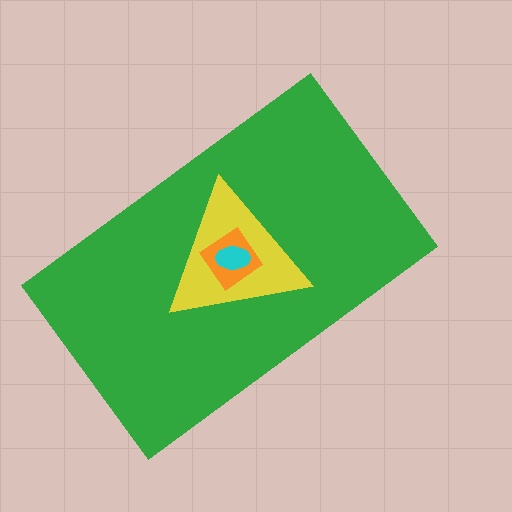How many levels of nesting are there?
4.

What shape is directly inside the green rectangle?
The yellow triangle.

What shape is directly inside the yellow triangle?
The orange diamond.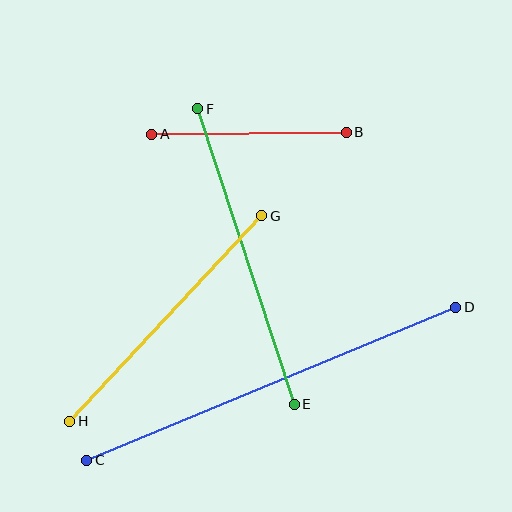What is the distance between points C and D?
The distance is approximately 399 pixels.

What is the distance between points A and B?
The distance is approximately 194 pixels.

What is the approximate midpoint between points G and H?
The midpoint is at approximately (166, 318) pixels.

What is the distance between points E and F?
The distance is approximately 310 pixels.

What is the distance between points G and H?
The distance is approximately 281 pixels.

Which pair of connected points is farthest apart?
Points C and D are farthest apart.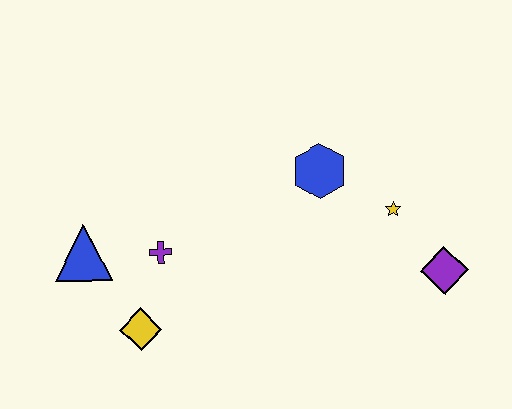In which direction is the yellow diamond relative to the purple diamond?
The yellow diamond is to the left of the purple diamond.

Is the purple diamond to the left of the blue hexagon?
No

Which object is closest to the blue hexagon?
The yellow star is closest to the blue hexagon.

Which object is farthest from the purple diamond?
The blue triangle is farthest from the purple diamond.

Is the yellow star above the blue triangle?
Yes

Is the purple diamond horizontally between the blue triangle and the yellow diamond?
No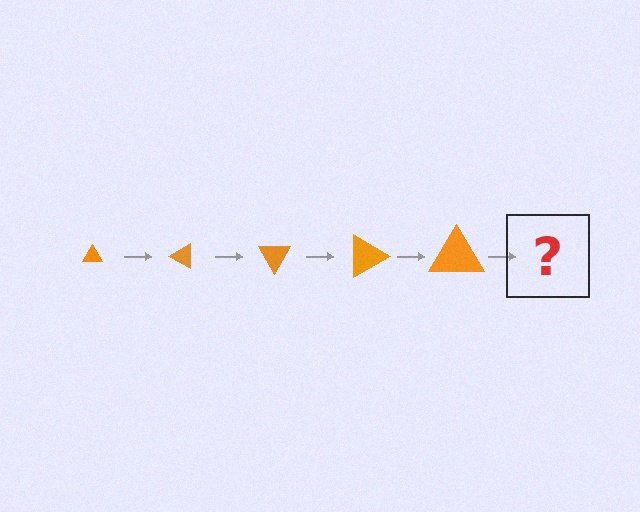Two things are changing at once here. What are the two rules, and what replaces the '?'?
The two rules are that the triangle grows larger each step and it rotates 30 degrees each step. The '?' should be a triangle, larger than the previous one and rotated 150 degrees from the start.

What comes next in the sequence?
The next element should be a triangle, larger than the previous one and rotated 150 degrees from the start.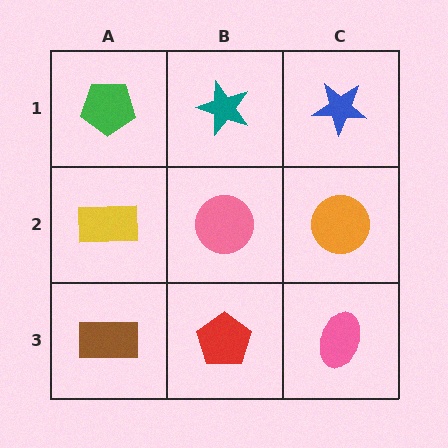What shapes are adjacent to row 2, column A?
A green pentagon (row 1, column A), a brown rectangle (row 3, column A), a pink circle (row 2, column B).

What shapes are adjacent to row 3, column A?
A yellow rectangle (row 2, column A), a red pentagon (row 3, column B).